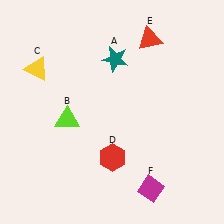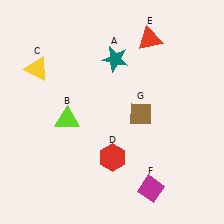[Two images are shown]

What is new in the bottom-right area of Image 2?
A brown diamond (G) was added in the bottom-right area of Image 2.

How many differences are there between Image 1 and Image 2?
There is 1 difference between the two images.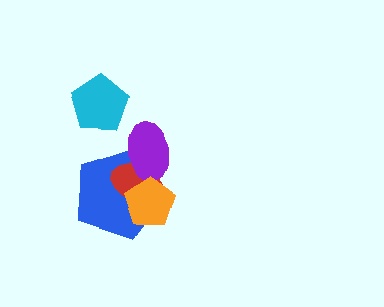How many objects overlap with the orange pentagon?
3 objects overlap with the orange pentagon.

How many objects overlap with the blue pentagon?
3 objects overlap with the blue pentagon.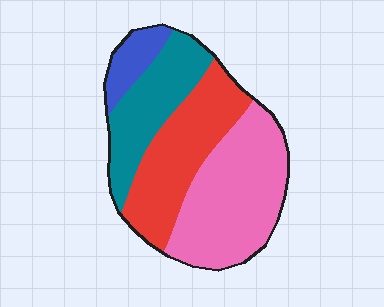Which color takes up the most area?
Pink, at roughly 40%.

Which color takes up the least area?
Blue, at roughly 10%.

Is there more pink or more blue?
Pink.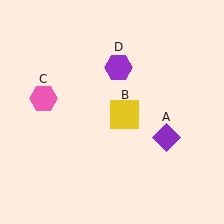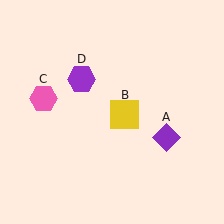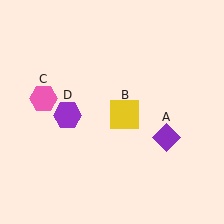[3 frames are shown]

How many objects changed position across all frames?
1 object changed position: purple hexagon (object D).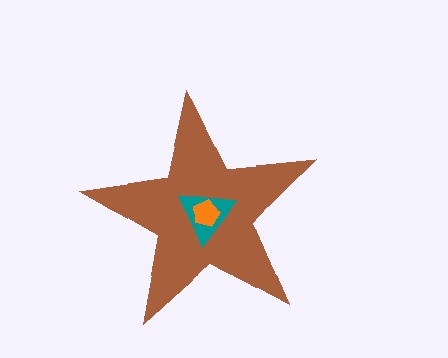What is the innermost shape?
The orange pentagon.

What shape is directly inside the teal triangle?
The orange pentagon.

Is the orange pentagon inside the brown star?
Yes.